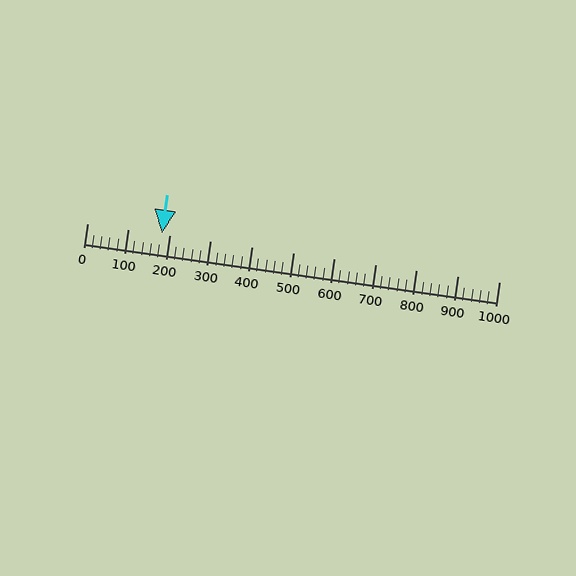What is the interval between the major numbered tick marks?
The major tick marks are spaced 100 units apart.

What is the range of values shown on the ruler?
The ruler shows values from 0 to 1000.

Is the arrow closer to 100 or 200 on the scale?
The arrow is closer to 200.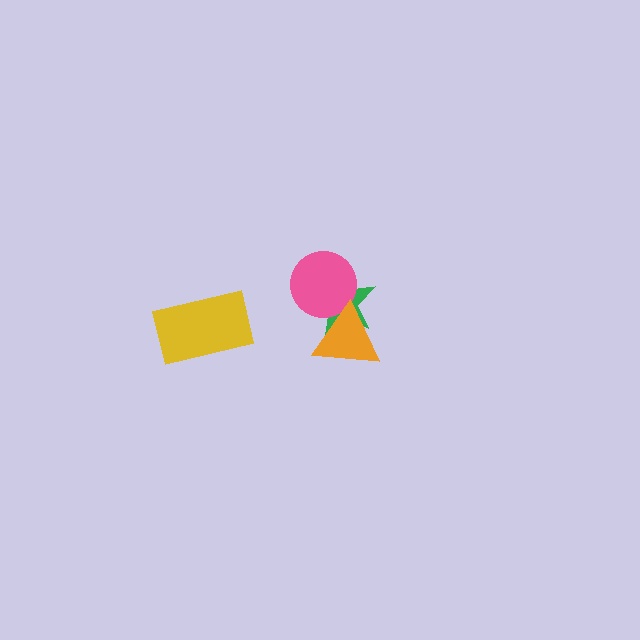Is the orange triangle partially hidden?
No, no other shape covers it.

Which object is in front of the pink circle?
The orange triangle is in front of the pink circle.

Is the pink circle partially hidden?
Yes, it is partially covered by another shape.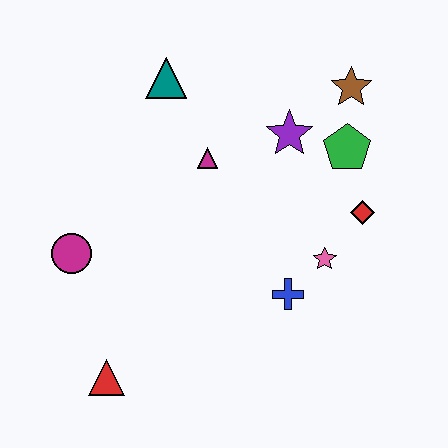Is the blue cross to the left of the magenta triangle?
No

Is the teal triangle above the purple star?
Yes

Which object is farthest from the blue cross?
The teal triangle is farthest from the blue cross.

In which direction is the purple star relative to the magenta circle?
The purple star is to the right of the magenta circle.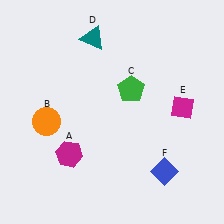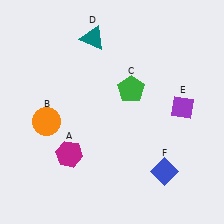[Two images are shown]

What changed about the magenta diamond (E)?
In Image 1, E is magenta. In Image 2, it changed to purple.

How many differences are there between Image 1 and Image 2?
There is 1 difference between the two images.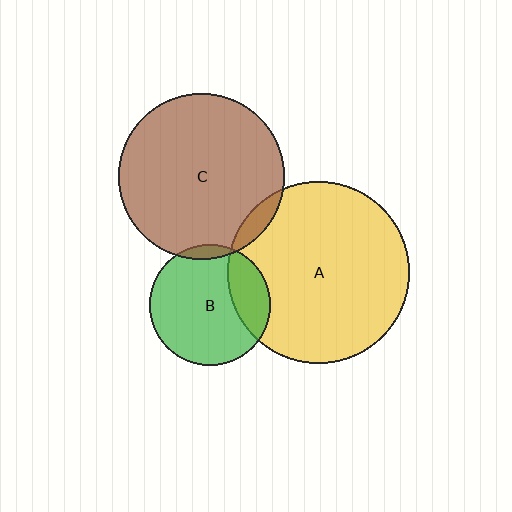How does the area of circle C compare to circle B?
Approximately 1.9 times.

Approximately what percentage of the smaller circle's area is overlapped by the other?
Approximately 5%.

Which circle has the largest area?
Circle A (yellow).